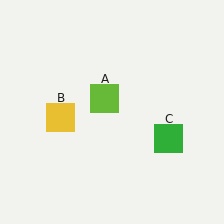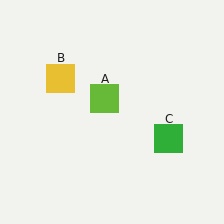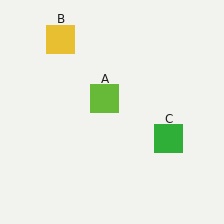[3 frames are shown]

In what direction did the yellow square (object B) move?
The yellow square (object B) moved up.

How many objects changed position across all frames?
1 object changed position: yellow square (object B).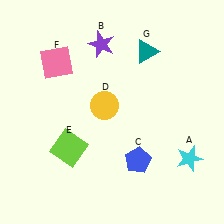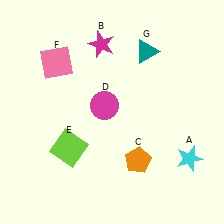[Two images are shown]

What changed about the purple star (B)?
In Image 1, B is purple. In Image 2, it changed to magenta.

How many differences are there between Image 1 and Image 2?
There are 3 differences between the two images.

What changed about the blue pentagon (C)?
In Image 1, C is blue. In Image 2, it changed to orange.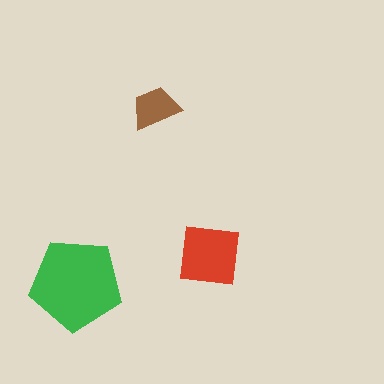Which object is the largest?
The green pentagon.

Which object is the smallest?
The brown trapezoid.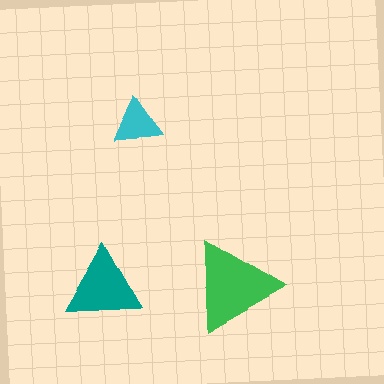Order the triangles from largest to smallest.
the green one, the teal one, the cyan one.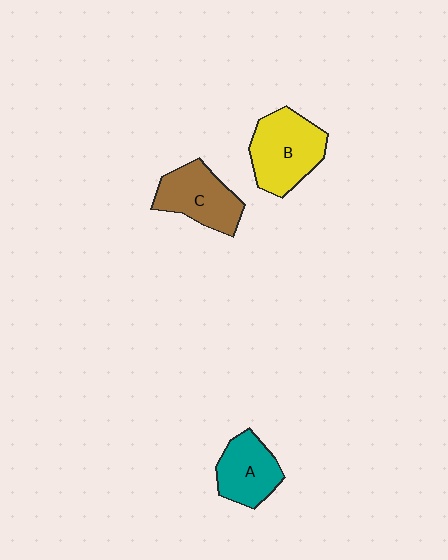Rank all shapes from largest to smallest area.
From largest to smallest: B (yellow), C (brown), A (teal).